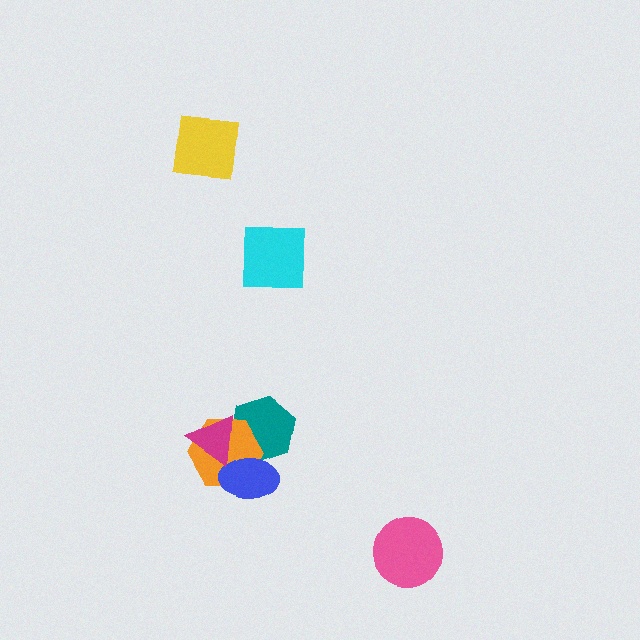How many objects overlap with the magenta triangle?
3 objects overlap with the magenta triangle.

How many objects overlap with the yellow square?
0 objects overlap with the yellow square.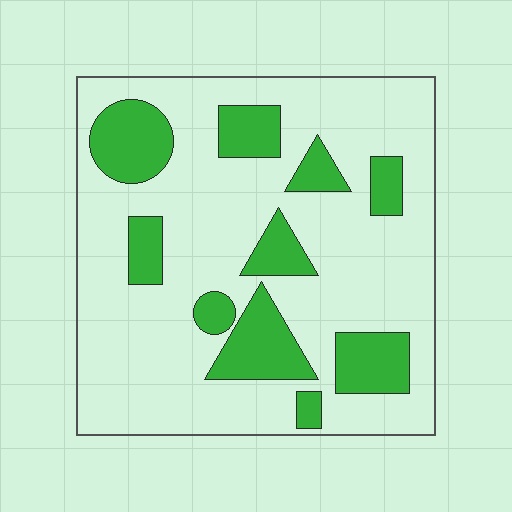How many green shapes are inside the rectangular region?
10.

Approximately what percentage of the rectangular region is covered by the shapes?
Approximately 25%.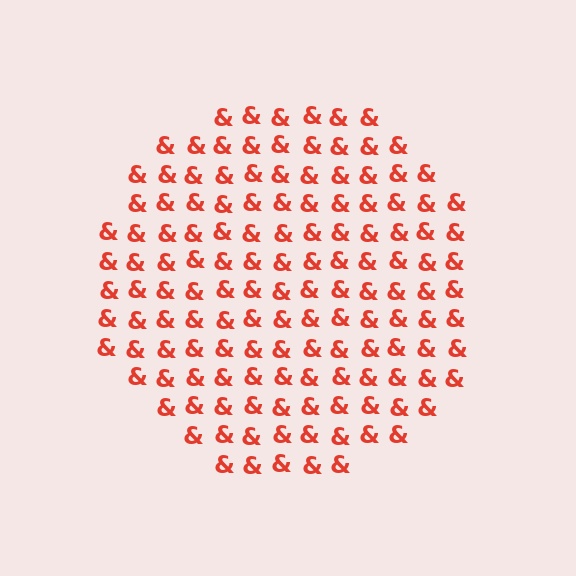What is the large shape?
The large shape is a circle.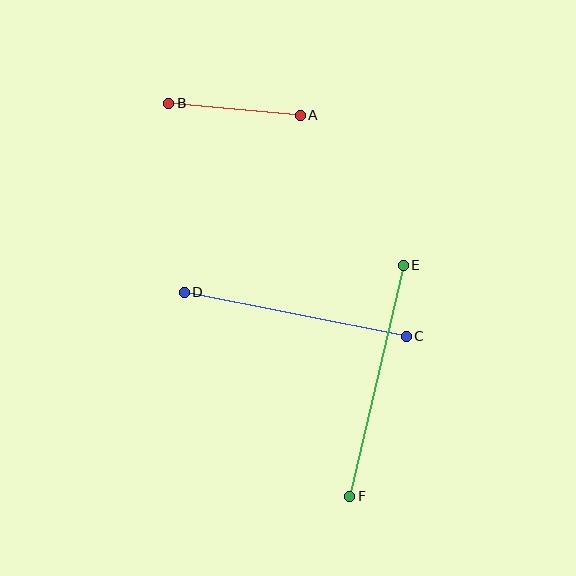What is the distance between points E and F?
The distance is approximately 237 pixels.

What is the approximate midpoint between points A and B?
The midpoint is at approximately (235, 109) pixels.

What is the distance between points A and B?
The distance is approximately 132 pixels.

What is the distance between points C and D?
The distance is approximately 226 pixels.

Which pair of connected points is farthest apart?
Points E and F are farthest apart.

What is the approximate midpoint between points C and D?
The midpoint is at approximately (295, 314) pixels.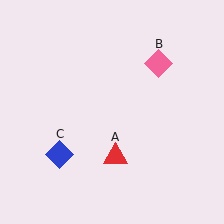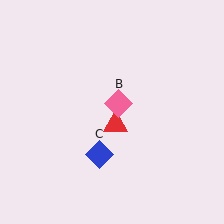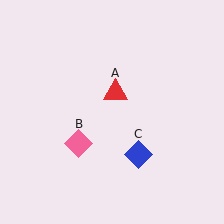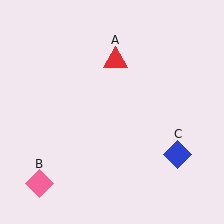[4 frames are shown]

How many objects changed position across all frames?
3 objects changed position: red triangle (object A), pink diamond (object B), blue diamond (object C).